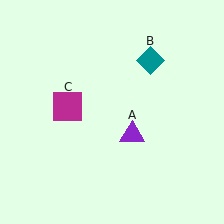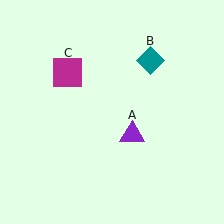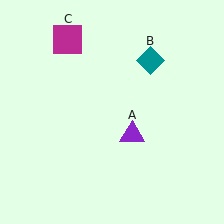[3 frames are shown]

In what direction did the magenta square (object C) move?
The magenta square (object C) moved up.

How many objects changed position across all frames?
1 object changed position: magenta square (object C).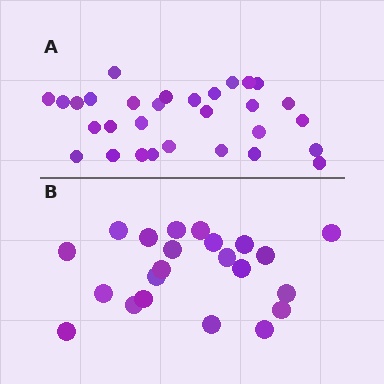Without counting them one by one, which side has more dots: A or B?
Region A (the top region) has more dots.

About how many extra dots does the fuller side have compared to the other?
Region A has roughly 8 or so more dots than region B.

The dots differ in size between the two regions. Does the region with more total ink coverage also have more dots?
No. Region B has more total ink coverage because its dots are larger, but region A actually contains more individual dots. Total area can be misleading — the number of items is what matters here.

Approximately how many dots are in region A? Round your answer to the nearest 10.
About 30 dots.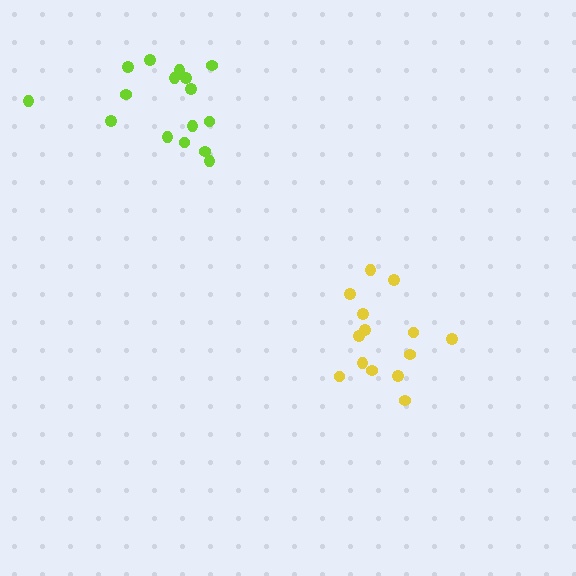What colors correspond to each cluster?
The clusters are colored: yellow, lime.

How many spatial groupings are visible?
There are 2 spatial groupings.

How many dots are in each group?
Group 1: 14 dots, Group 2: 16 dots (30 total).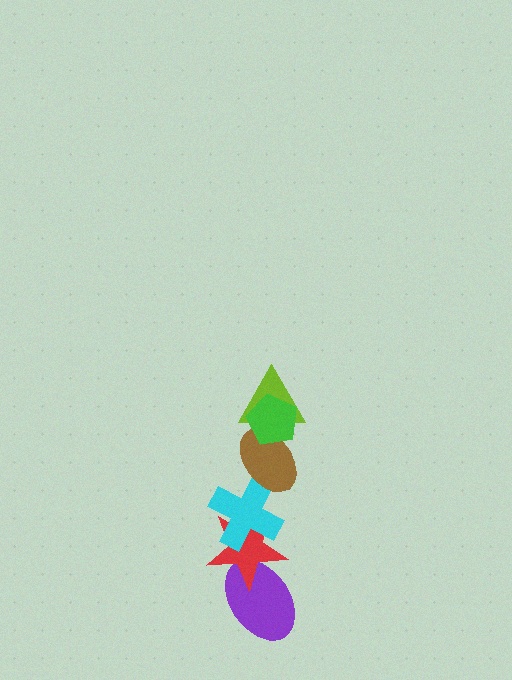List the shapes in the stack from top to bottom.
From top to bottom: the green pentagon, the lime triangle, the brown ellipse, the cyan cross, the red star, the purple ellipse.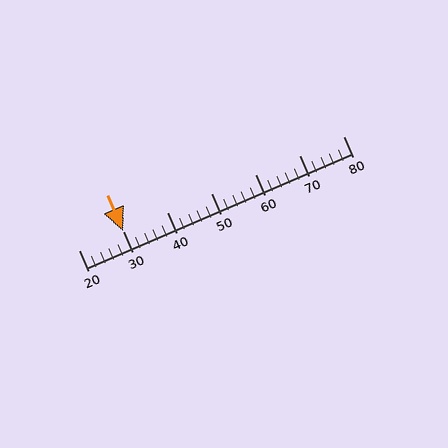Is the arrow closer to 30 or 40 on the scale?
The arrow is closer to 30.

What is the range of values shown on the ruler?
The ruler shows values from 20 to 80.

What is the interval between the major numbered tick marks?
The major tick marks are spaced 10 units apart.